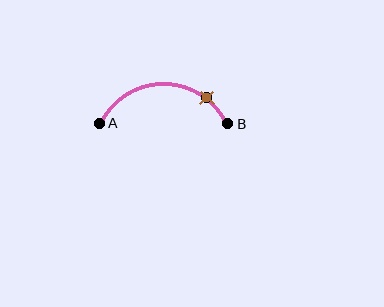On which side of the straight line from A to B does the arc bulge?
The arc bulges above the straight line connecting A and B.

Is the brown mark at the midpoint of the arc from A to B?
No. The brown mark lies on the arc but is closer to endpoint B. The arc midpoint would be at the point on the curve equidistant along the arc from both A and B.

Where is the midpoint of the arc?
The arc midpoint is the point on the curve farthest from the straight line joining A and B. It sits above that line.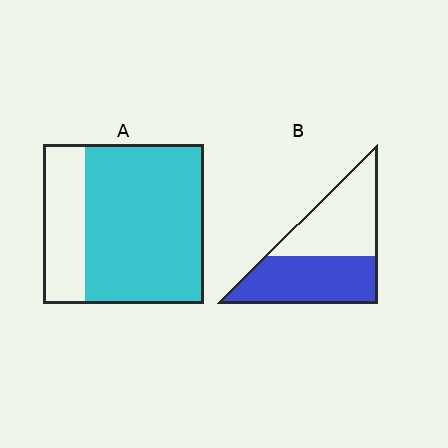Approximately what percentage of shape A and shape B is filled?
A is approximately 75% and B is approximately 50%.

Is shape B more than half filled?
Roughly half.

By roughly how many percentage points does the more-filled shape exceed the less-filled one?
By roughly 25 percentage points (A over B).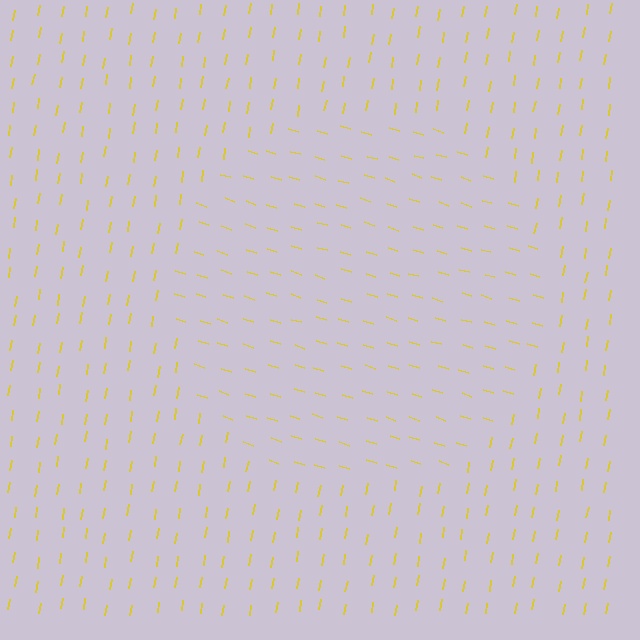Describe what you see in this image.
The image is filled with small yellow line segments. A circle region in the image has lines oriented differently from the surrounding lines, creating a visible texture boundary.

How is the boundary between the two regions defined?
The boundary is defined purely by a change in line orientation (approximately 82 degrees difference). All lines are the same color and thickness.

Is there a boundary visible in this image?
Yes, there is a texture boundary formed by a change in line orientation.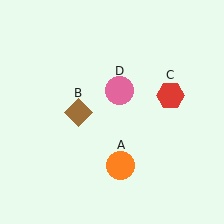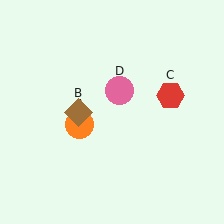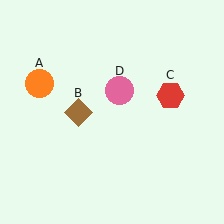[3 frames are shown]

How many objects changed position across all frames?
1 object changed position: orange circle (object A).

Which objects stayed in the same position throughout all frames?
Brown diamond (object B) and red hexagon (object C) and pink circle (object D) remained stationary.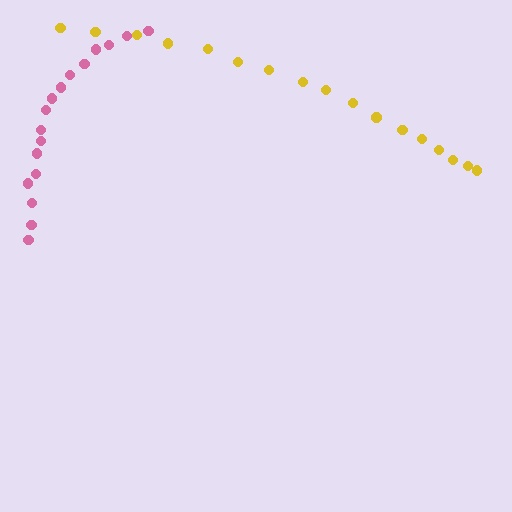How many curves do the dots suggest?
There are 2 distinct paths.